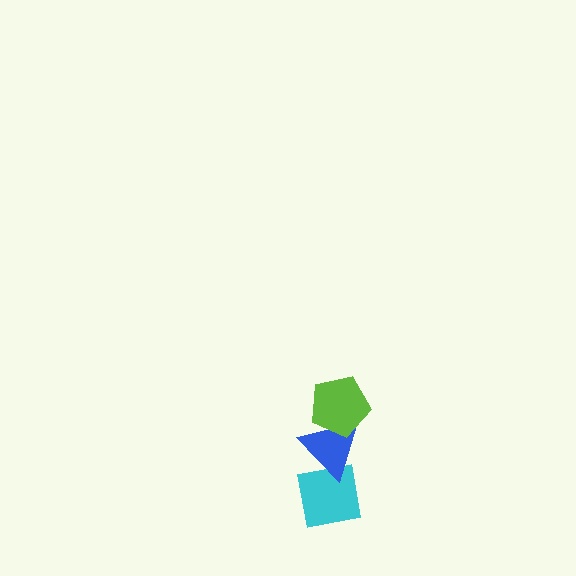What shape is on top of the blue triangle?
The lime pentagon is on top of the blue triangle.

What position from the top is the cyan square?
The cyan square is 3rd from the top.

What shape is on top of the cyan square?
The blue triangle is on top of the cyan square.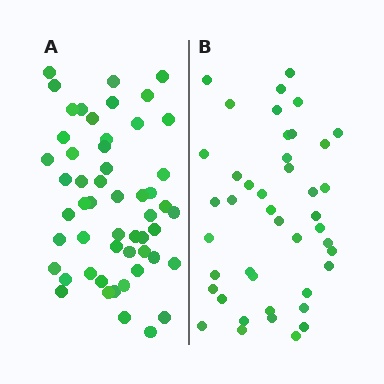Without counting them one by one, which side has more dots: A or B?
Region A (the left region) has more dots.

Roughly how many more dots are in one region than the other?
Region A has roughly 10 or so more dots than region B.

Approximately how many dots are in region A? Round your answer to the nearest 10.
About 50 dots. (The exact count is 53, which rounds to 50.)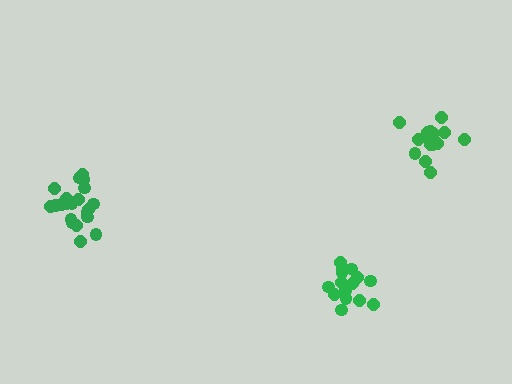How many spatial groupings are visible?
There are 3 spatial groupings.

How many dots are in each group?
Group 1: 15 dots, Group 2: 16 dots, Group 3: 21 dots (52 total).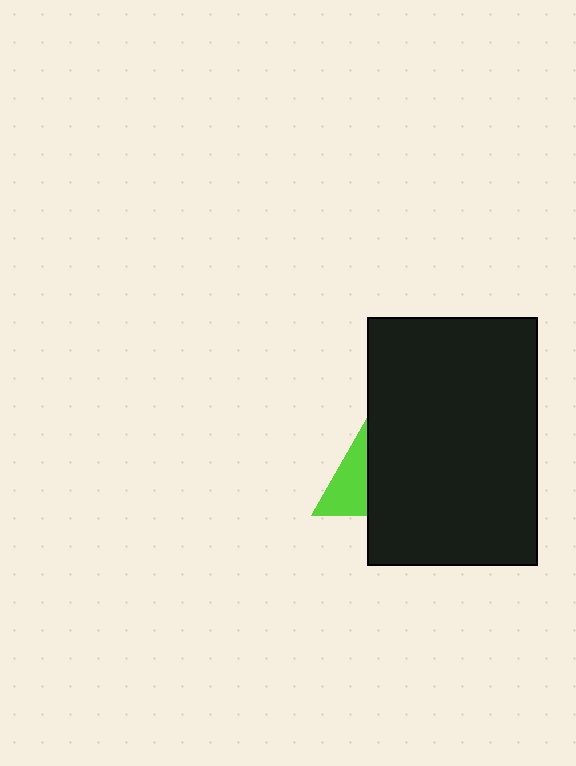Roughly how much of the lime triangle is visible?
A small part of it is visible (roughly 38%).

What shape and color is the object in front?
The object in front is a black rectangle.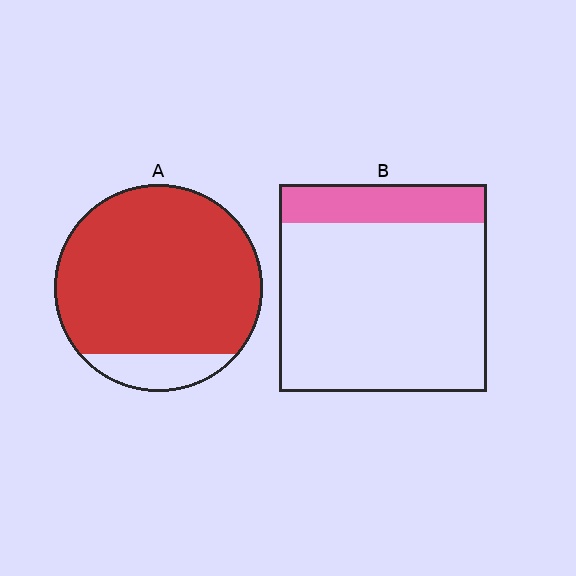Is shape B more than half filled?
No.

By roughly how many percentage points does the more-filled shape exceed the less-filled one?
By roughly 70 percentage points (A over B).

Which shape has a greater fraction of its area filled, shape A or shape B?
Shape A.